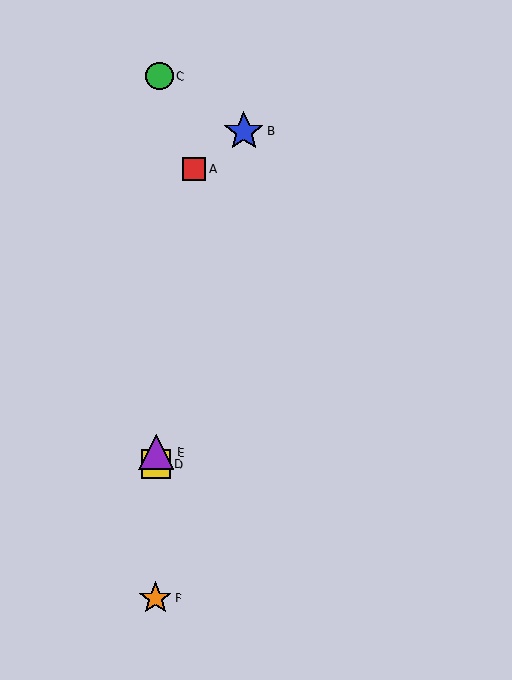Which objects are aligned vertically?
Objects C, D, E, F are aligned vertically.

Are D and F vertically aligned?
Yes, both are at x≈157.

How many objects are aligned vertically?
4 objects (C, D, E, F) are aligned vertically.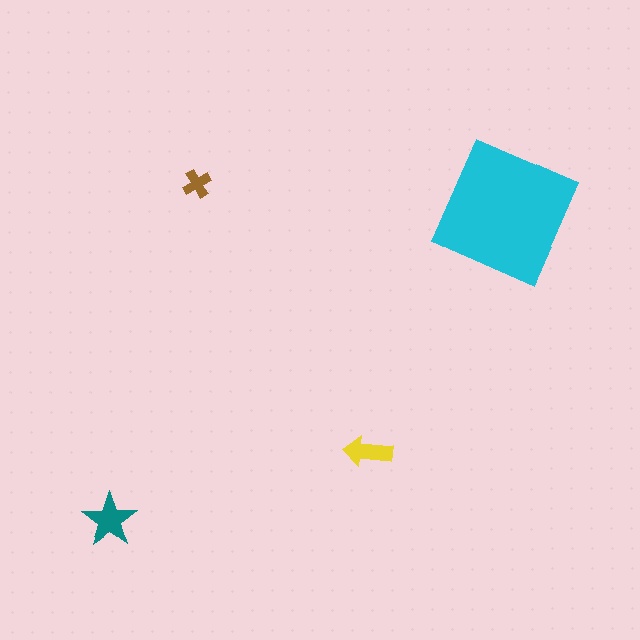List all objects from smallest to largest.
The brown cross, the yellow arrow, the teal star, the cyan square.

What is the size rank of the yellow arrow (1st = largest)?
3rd.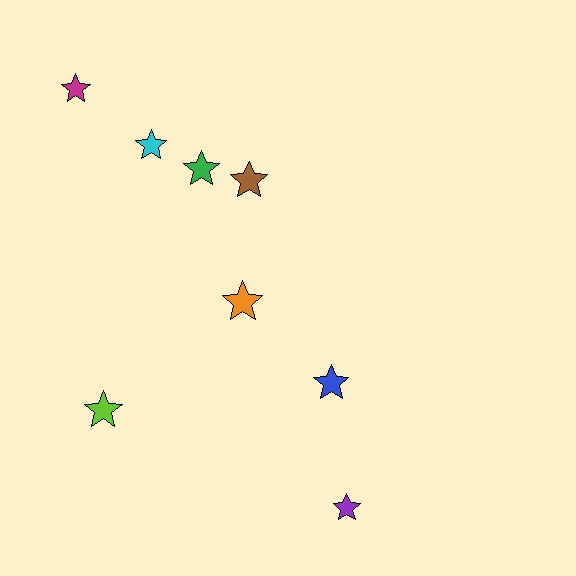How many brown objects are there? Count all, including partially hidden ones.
There is 1 brown object.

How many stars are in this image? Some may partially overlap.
There are 8 stars.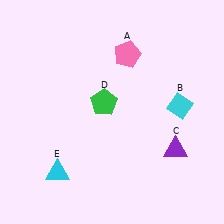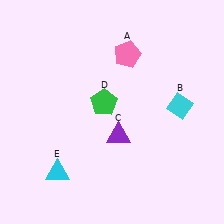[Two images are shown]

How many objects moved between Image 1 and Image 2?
1 object moved between the two images.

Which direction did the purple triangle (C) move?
The purple triangle (C) moved left.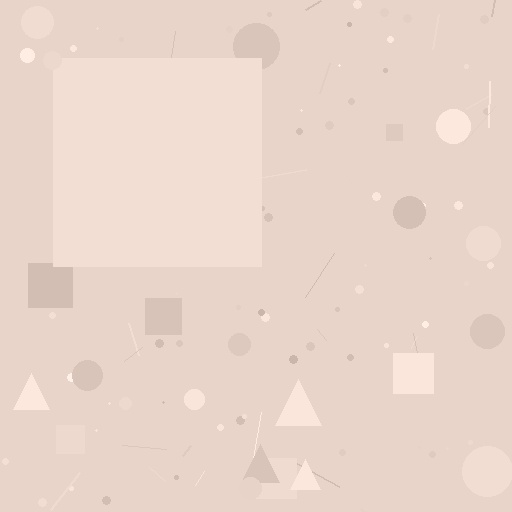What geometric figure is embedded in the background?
A square is embedded in the background.